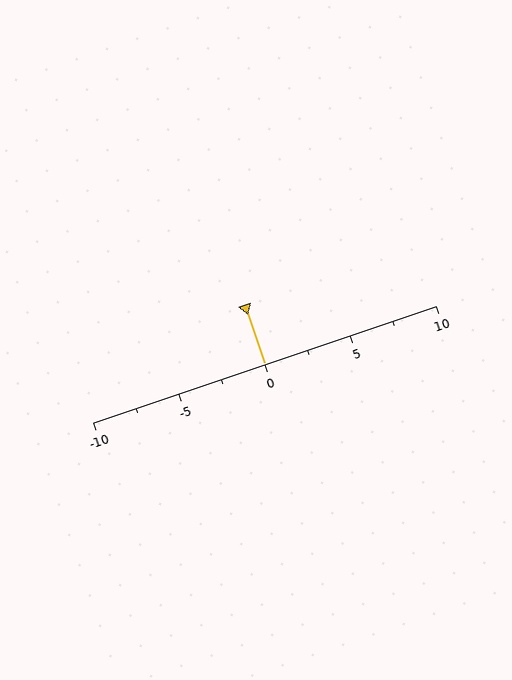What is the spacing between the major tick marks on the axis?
The major ticks are spaced 5 apart.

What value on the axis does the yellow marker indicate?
The marker indicates approximately 0.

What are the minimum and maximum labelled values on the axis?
The axis runs from -10 to 10.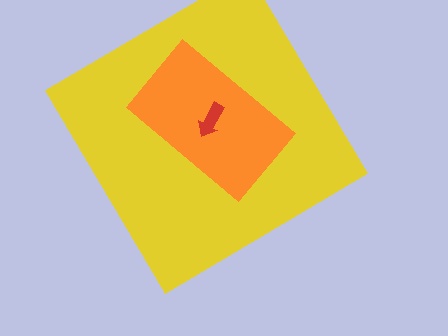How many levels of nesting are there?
3.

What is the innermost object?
The red arrow.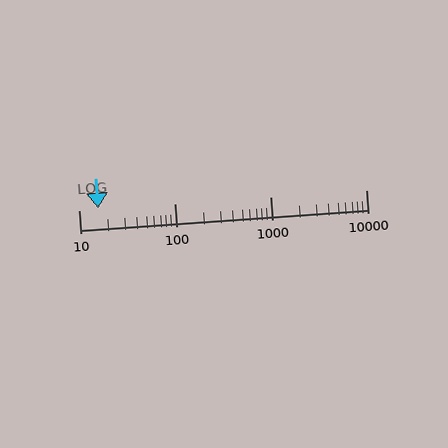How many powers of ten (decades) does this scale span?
The scale spans 3 decades, from 10 to 10000.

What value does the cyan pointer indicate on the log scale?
The pointer indicates approximately 16.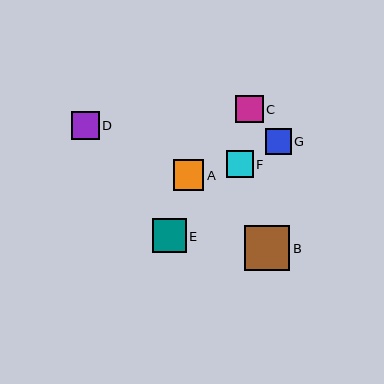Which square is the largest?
Square B is the largest with a size of approximately 45 pixels.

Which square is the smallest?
Square G is the smallest with a size of approximately 26 pixels.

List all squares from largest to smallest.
From largest to smallest: B, E, A, D, C, F, G.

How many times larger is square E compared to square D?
Square E is approximately 1.2 times the size of square D.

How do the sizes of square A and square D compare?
Square A and square D are approximately the same size.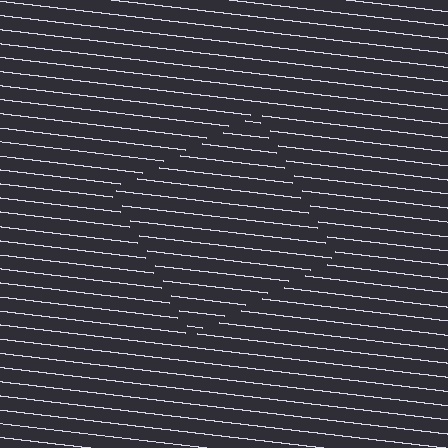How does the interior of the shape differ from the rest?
The interior of the shape contains the same grating, shifted by half a period — the contour is defined by the phase discontinuity where line-ends from the inner and outer gratings abut.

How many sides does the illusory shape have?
4 sides — the line-ends trace a square.